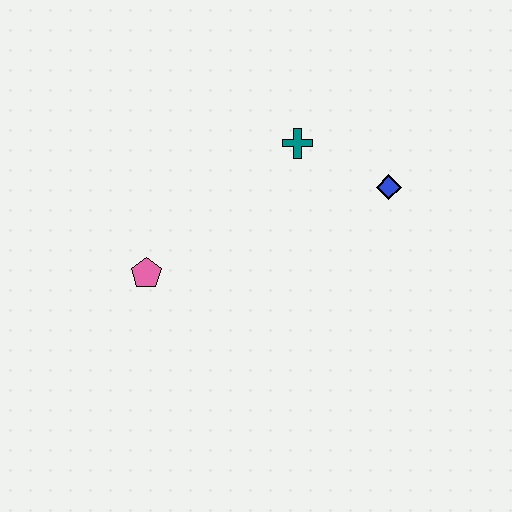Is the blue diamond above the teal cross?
No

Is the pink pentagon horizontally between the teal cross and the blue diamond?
No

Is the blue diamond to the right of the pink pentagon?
Yes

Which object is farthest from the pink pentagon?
The blue diamond is farthest from the pink pentagon.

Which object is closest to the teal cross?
The blue diamond is closest to the teal cross.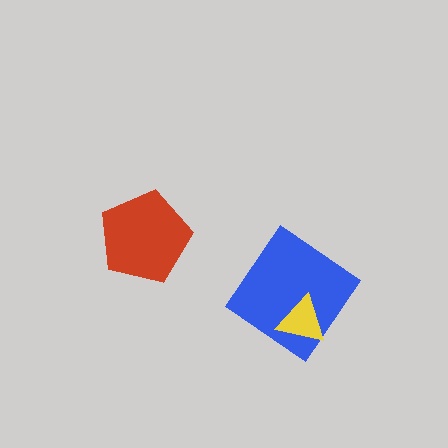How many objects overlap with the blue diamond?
1 object overlaps with the blue diamond.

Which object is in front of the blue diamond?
The yellow triangle is in front of the blue diamond.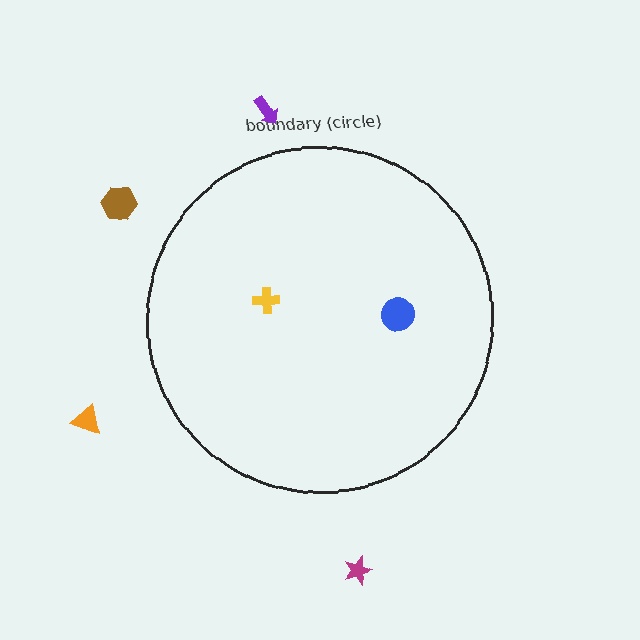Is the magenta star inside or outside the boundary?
Outside.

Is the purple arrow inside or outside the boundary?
Outside.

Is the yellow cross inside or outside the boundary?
Inside.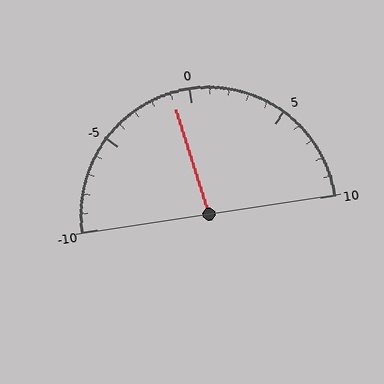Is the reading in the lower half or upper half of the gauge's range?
The reading is in the lower half of the range (-10 to 10).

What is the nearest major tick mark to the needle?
The nearest major tick mark is 0.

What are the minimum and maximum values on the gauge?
The gauge ranges from -10 to 10.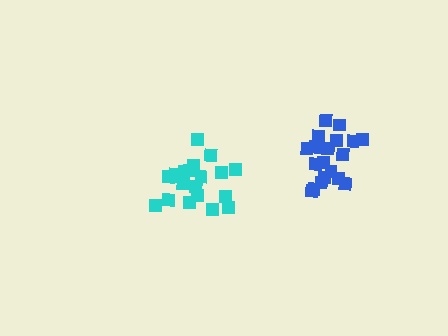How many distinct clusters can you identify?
There are 2 distinct clusters.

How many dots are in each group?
Group 1: 20 dots, Group 2: 19 dots (39 total).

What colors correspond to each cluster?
The clusters are colored: cyan, blue.